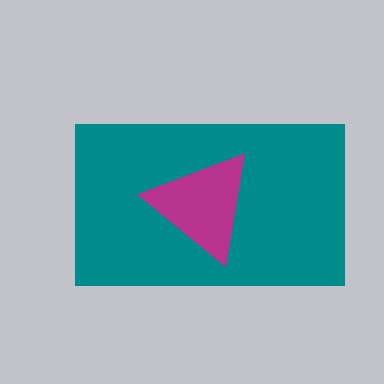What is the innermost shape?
The magenta triangle.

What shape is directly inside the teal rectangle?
The magenta triangle.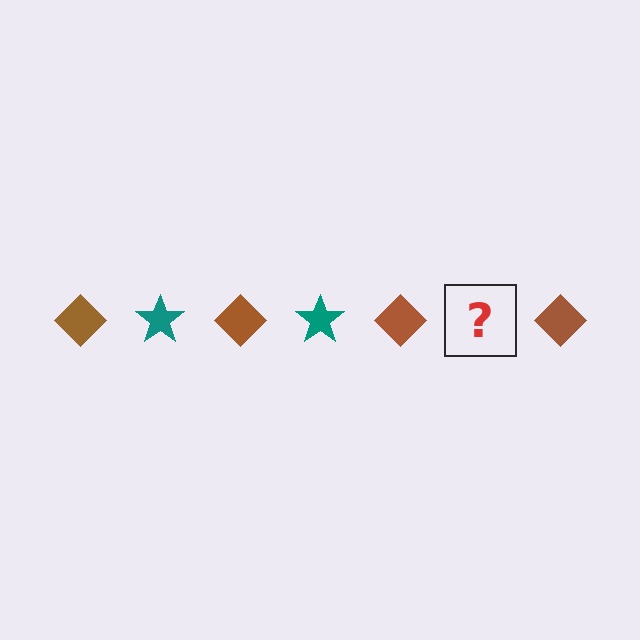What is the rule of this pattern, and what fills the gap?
The rule is that the pattern alternates between brown diamond and teal star. The gap should be filled with a teal star.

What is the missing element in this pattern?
The missing element is a teal star.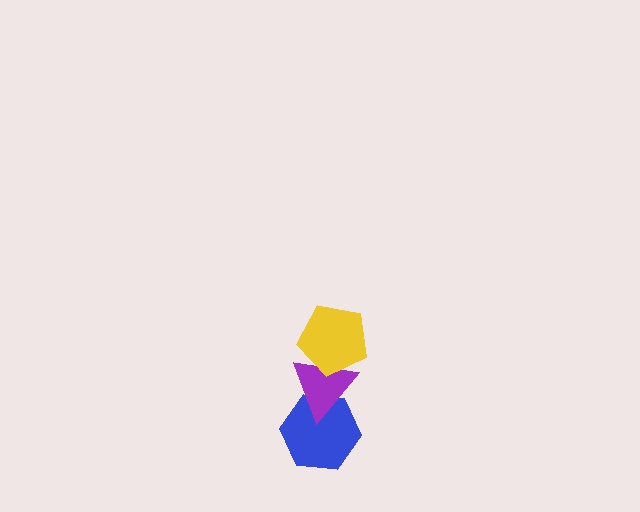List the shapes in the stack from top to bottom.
From top to bottom: the yellow pentagon, the purple triangle, the blue hexagon.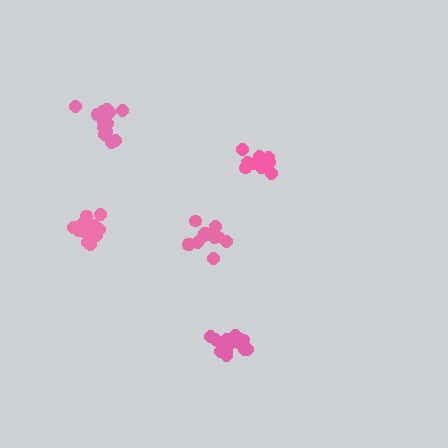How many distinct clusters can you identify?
There are 5 distinct clusters.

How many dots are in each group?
Group 1: 11 dots, Group 2: 16 dots, Group 3: 14 dots, Group 4: 13 dots, Group 5: 15 dots (69 total).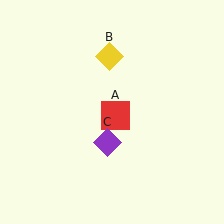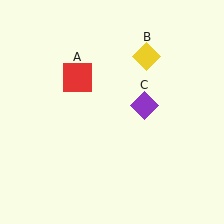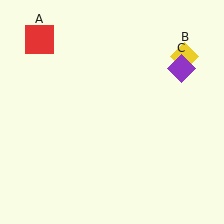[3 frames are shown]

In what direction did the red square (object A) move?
The red square (object A) moved up and to the left.